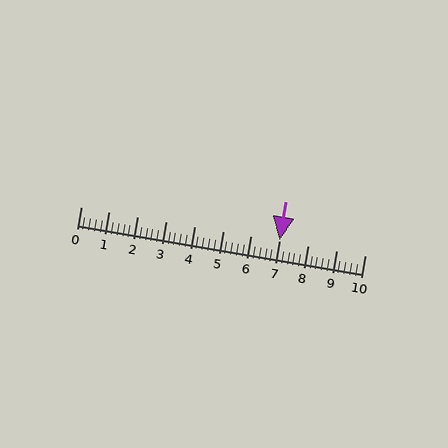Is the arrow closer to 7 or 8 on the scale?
The arrow is closer to 7.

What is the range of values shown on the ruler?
The ruler shows values from 0 to 10.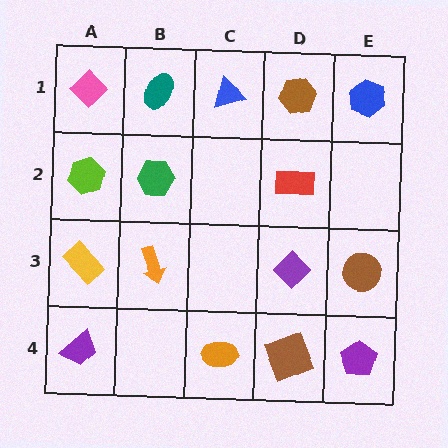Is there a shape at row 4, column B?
No, that cell is empty.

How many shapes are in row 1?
5 shapes.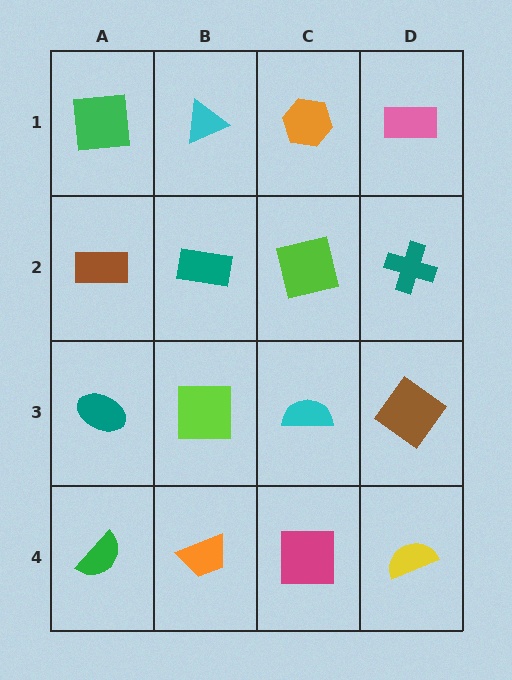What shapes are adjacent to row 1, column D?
A teal cross (row 2, column D), an orange hexagon (row 1, column C).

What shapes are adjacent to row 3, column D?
A teal cross (row 2, column D), a yellow semicircle (row 4, column D), a cyan semicircle (row 3, column C).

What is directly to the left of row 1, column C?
A cyan triangle.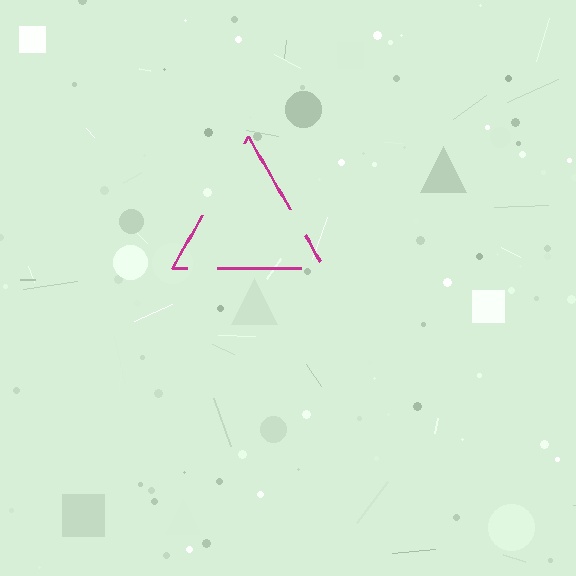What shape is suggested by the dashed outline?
The dashed outline suggests a triangle.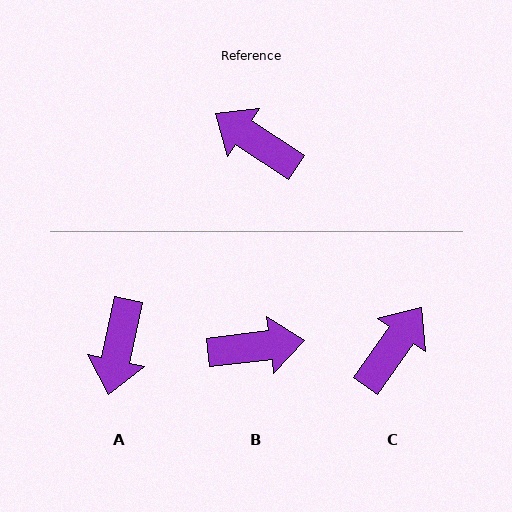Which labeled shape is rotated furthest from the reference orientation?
B, about 140 degrees away.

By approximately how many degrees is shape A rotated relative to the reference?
Approximately 112 degrees counter-clockwise.